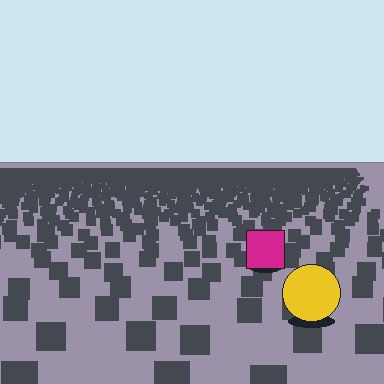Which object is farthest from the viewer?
The magenta square is farthest from the viewer. It appears smaller and the ground texture around it is denser.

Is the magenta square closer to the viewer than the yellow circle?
No. The yellow circle is closer — you can tell from the texture gradient: the ground texture is coarser near it.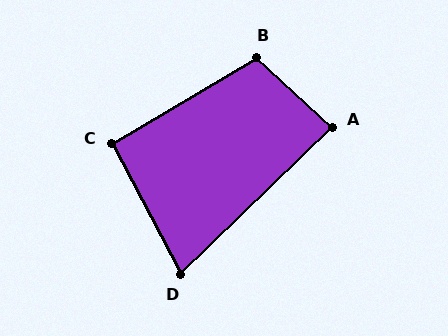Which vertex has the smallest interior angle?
D, at approximately 74 degrees.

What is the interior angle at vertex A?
Approximately 87 degrees (approximately right).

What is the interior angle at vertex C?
Approximately 93 degrees (approximately right).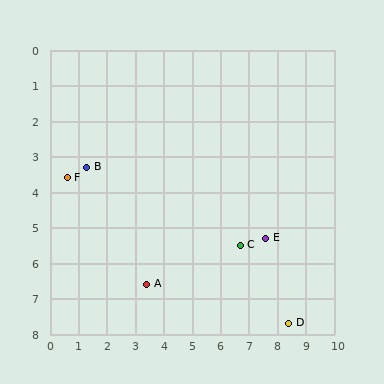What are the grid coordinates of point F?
Point F is at approximately (0.6, 3.6).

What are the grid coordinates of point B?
Point B is at approximately (1.3, 3.3).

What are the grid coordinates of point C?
Point C is at approximately (6.7, 5.5).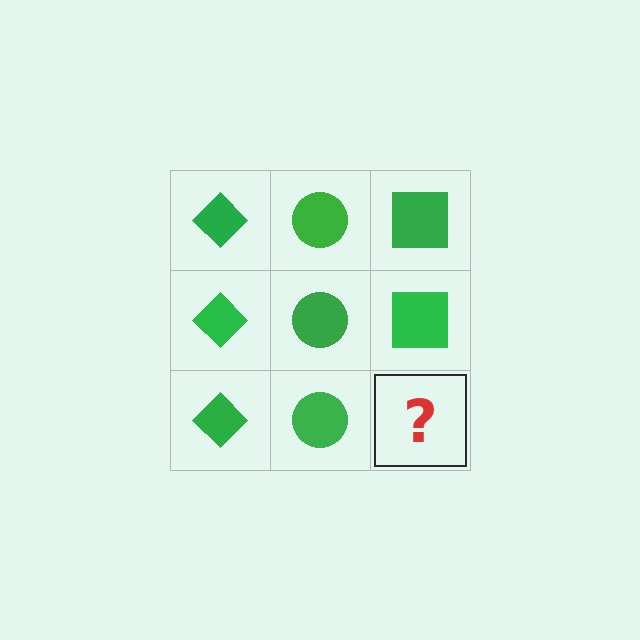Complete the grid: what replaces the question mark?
The question mark should be replaced with a green square.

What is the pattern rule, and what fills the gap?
The rule is that each column has a consistent shape. The gap should be filled with a green square.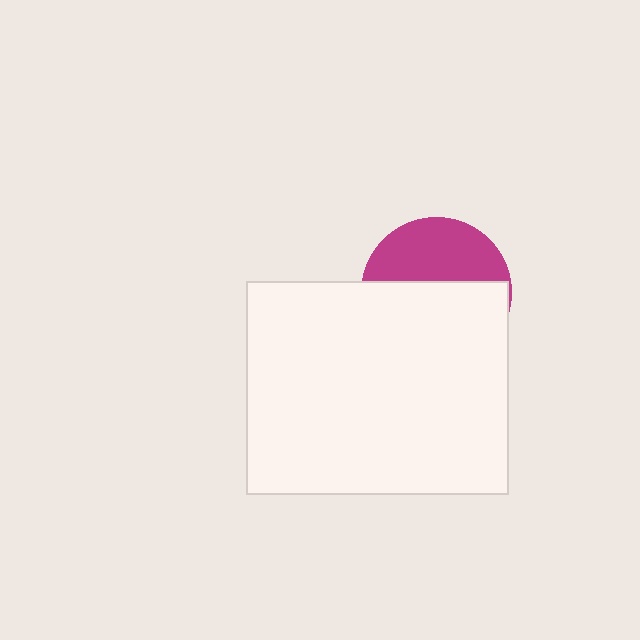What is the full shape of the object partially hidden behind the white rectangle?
The partially hidden object is a magenta circle.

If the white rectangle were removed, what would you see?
You would see the complete magenta circle.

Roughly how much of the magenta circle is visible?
A small part of it is visible (roughly 41%).